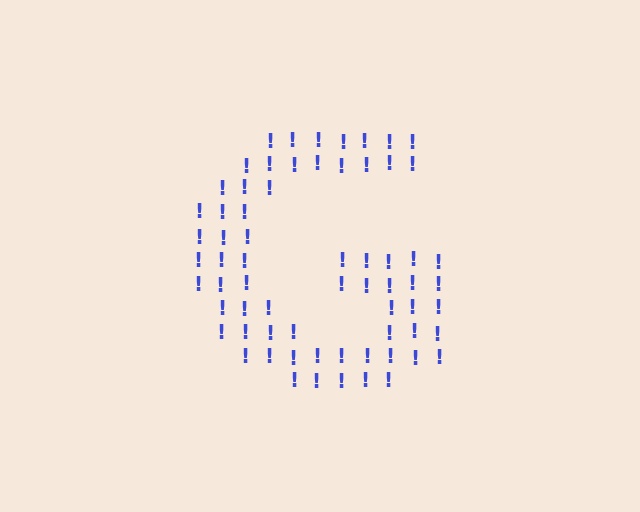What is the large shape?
The large shape is the letter G.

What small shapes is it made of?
It is made of small exclamation marks.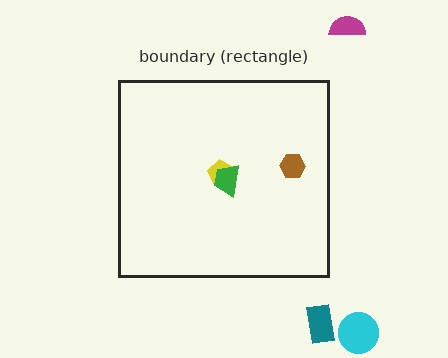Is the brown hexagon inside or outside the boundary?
Inside.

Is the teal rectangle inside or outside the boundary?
Outside.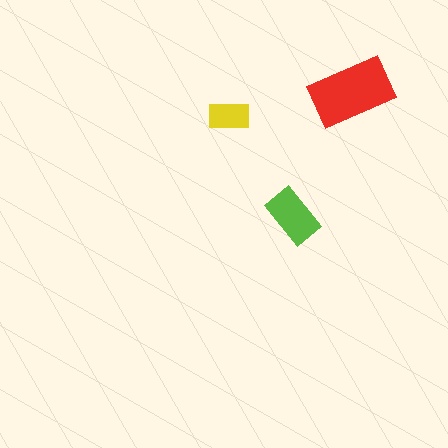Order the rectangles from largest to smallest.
the red one, the lime one, the yellow one.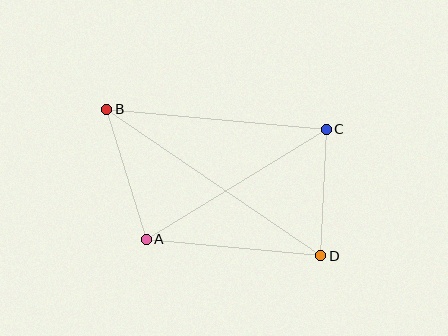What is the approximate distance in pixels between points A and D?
The distance between A and D is approximately 176 pixels.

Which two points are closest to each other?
Points C and D are closest to each other.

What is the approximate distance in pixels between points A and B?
The distance between A and B is approximately 136 pixels.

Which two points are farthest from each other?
Points B and D are farthest from each other.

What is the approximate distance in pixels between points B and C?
The distance between B and C is approximately 221 pixels.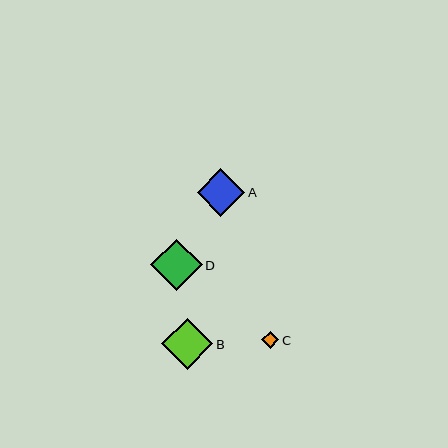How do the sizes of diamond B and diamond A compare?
Diamond B and diamond A are approximately the same size.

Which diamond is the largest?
Diamond B is the largest with a size of approximately 51 pixels.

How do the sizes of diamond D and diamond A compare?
Diamond D and diamond A are approximately the same size.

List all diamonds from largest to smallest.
From largest to smallest: B, D, A, C.